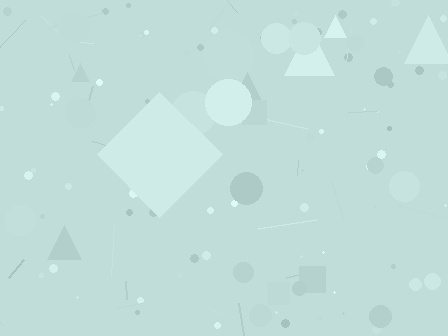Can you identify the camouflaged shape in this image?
The camouflaged shape is a diamond.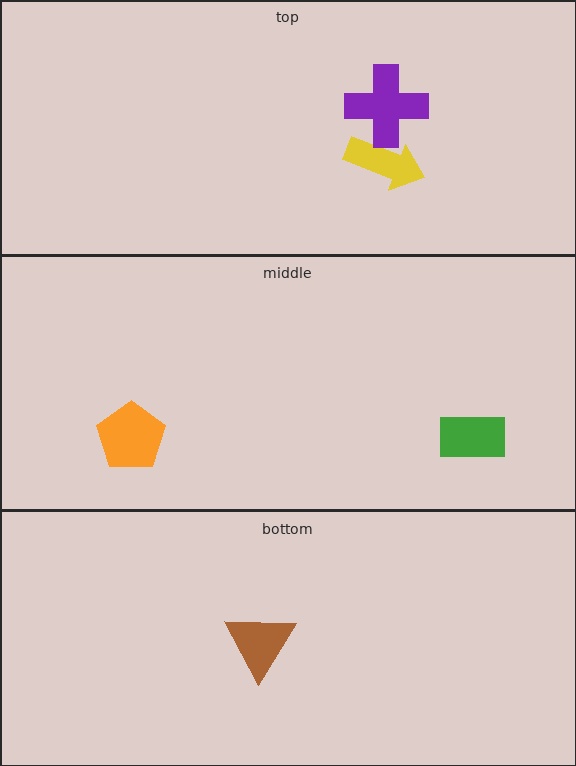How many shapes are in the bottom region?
1.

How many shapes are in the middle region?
2.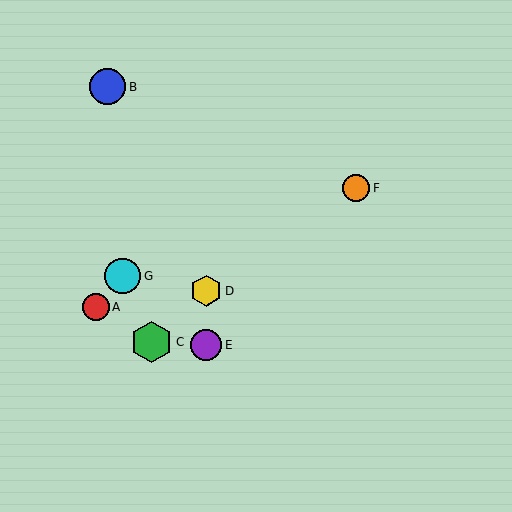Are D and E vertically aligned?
Yes, both are at x≈206.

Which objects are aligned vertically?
Objects D, E are aligned vertically.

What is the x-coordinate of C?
Object C is at x≈152.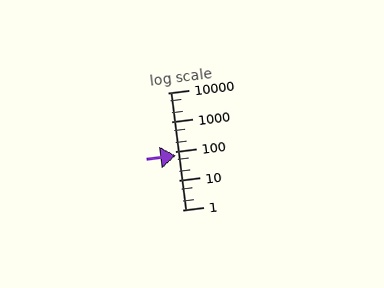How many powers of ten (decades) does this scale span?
The scale spans 4 decades, from 1 to 10000.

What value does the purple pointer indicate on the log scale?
The pointer indicates approximately 72.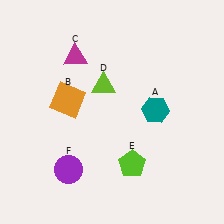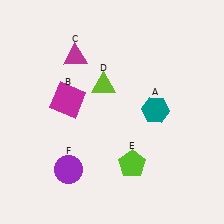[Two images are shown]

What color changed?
The square (B) changed from orange in Image 1 to magenta in Image 2.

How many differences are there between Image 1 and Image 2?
There is 1 difference between the two images.